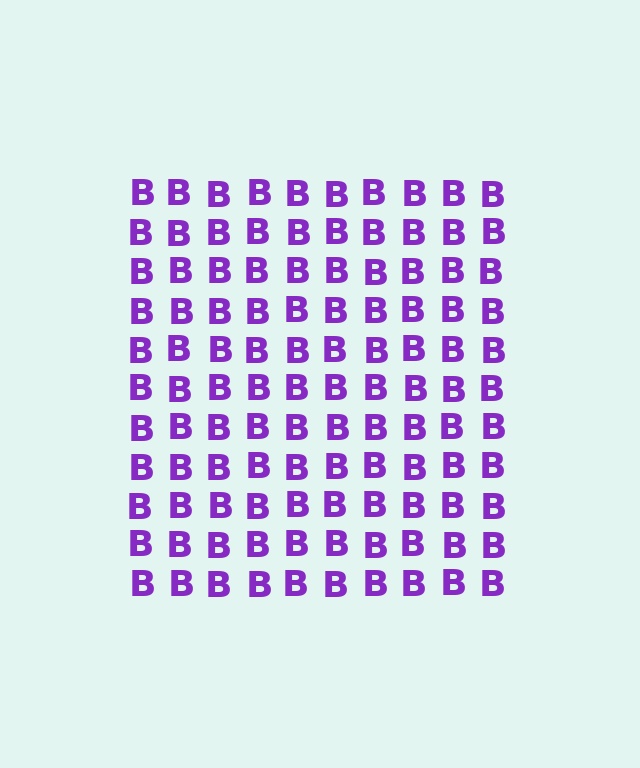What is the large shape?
The large shape is a square.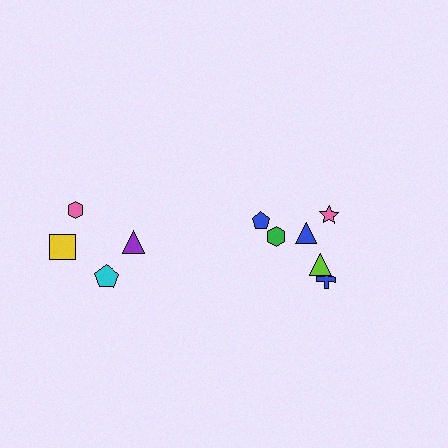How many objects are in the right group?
There are 6 objects.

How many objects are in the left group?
There are 4 objects.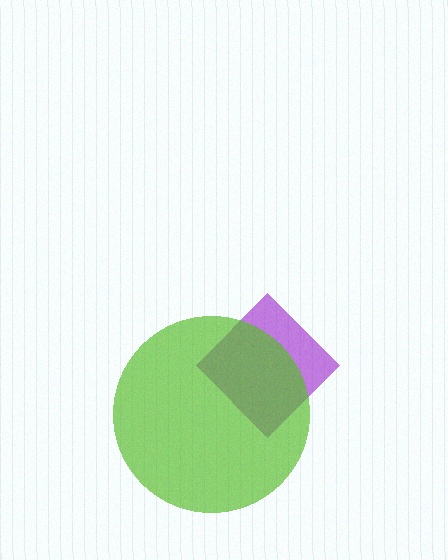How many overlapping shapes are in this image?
There are 2 overlapping shapes in the image.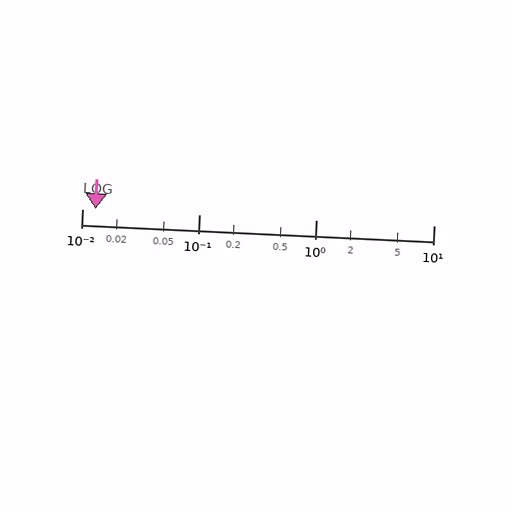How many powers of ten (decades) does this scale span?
The scale spans 3 decades, from 0.01 to 10.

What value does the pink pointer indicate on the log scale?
The pointer indicates approximately 0.013.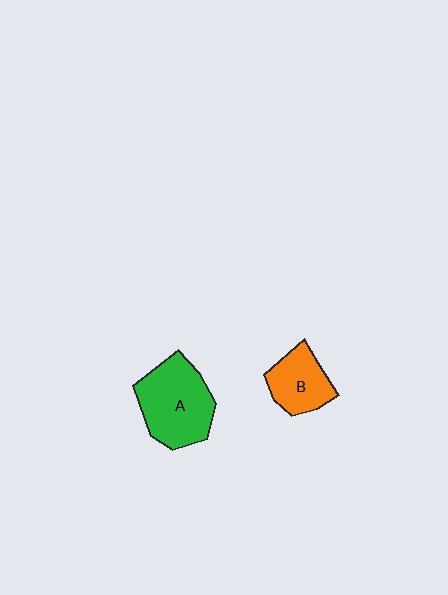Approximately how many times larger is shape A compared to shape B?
Approximately 1.6 times.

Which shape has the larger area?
Shape A (green).